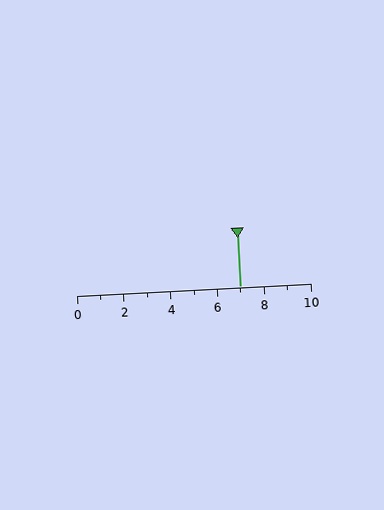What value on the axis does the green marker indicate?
The marker indicates approximately 7.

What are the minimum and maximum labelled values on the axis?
The axis runs from 0 to 10.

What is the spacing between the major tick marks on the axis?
The major ticks are spaced 2 apart.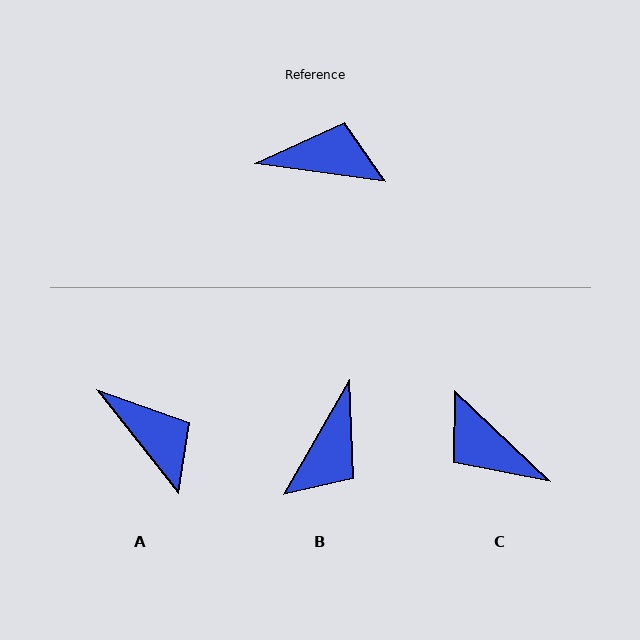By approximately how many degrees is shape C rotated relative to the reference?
Approximately 144 degrees counter-clockwise.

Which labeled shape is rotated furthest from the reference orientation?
C, about 144 degrees away.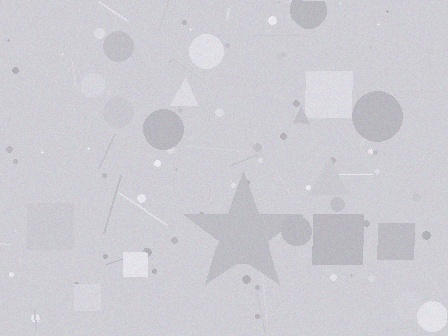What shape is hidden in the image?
A star is hidden in the image.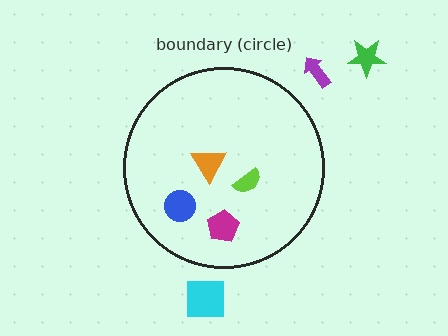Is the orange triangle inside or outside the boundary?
Inside.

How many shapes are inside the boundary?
4 inside, 3 outside.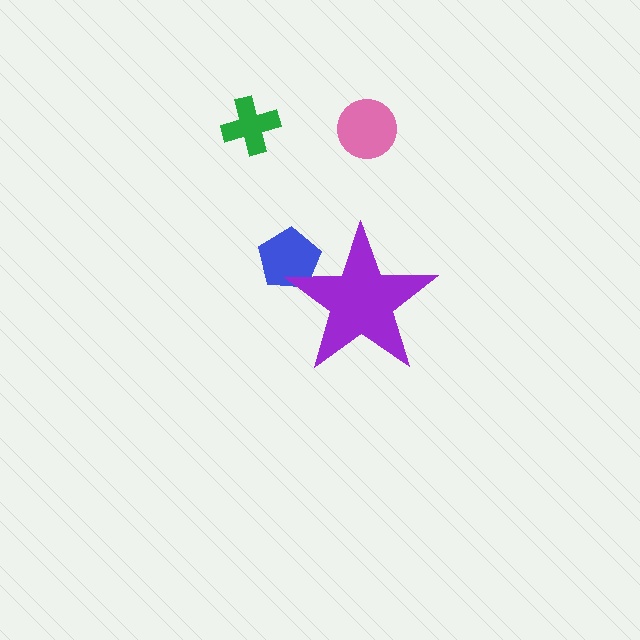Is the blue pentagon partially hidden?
Yes, the blue pentagon is partially hidden behind the purple star.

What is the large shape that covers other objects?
A purple star.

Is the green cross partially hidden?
No, the green cross is fully visible.